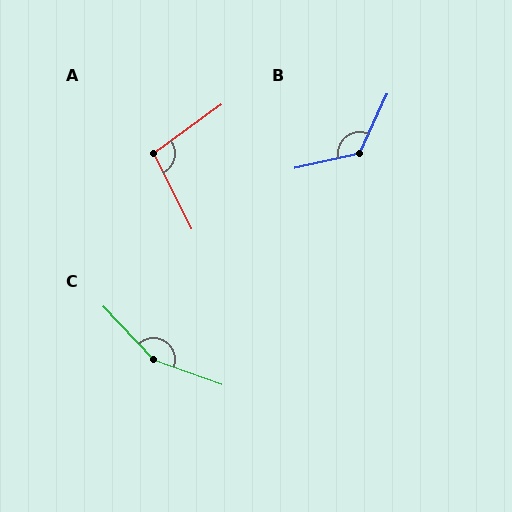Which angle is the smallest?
A, at approximately 99 degrees.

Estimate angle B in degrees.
Approximately 128 degrees.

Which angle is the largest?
C, at approximately 153 degrees.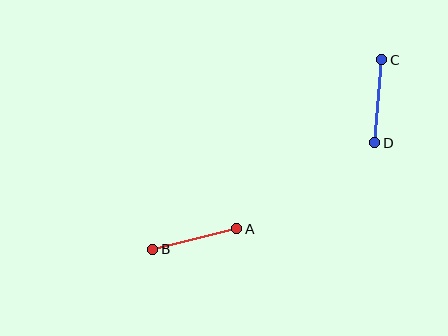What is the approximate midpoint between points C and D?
The midpoint is at approximately (378, 101) pixels.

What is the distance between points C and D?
The distance is approximately 83 pixels.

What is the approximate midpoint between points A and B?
The midpoint is at approximately (195, 239) pixels.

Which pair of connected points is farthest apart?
Points A and B are farthest apart.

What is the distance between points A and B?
The distance is approximately 86 pixels.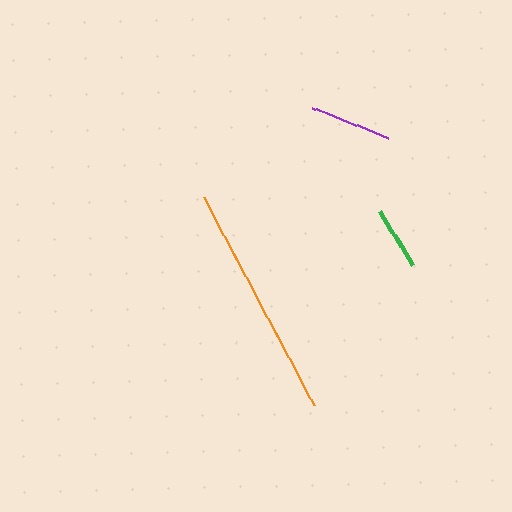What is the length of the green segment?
The green segment is approximately 64 pixels long.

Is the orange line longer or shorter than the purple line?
The orange line is longer than the purple line.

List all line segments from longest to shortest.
From longest to shortest: orange, purple, green.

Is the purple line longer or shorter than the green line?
The purple line is longer than the green line.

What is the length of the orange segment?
The orange segment is approximately 235 pixels long.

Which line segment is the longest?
The orange line is the longest at approximately 235 pixels.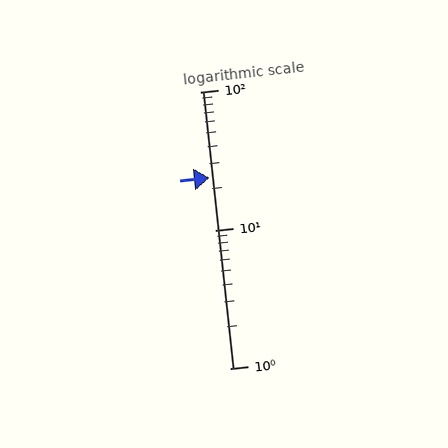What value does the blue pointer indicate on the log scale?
The pointer indicates approximately 24.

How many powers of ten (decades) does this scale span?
The scale spans 2 decades, from 1 to 100.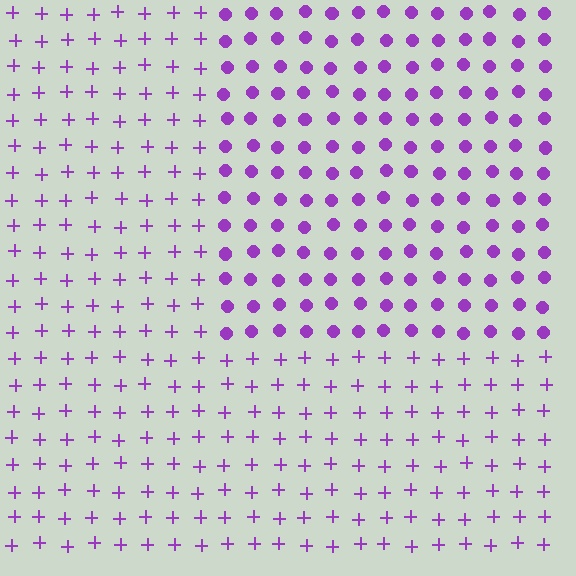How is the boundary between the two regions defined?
The boundary is defined by a change in element shape: circles inside vs. plus signs outside. All elements share the same color and spacing.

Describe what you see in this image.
The image is filled with small purple elements arranged in a uniform grid. A rectangle-shaped region contains circles, while the surrounding area contains plus signs. The boundary is defined purely by the change in element shape.